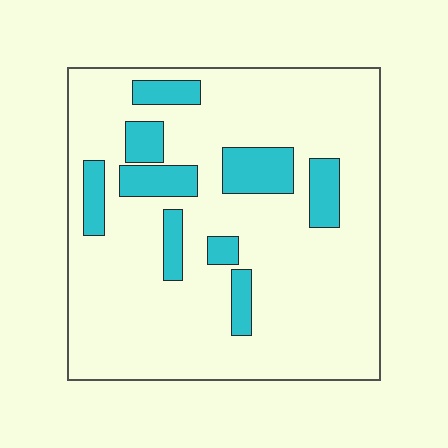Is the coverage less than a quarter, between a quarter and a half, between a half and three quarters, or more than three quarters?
Less than a quarter.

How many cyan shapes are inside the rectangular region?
9.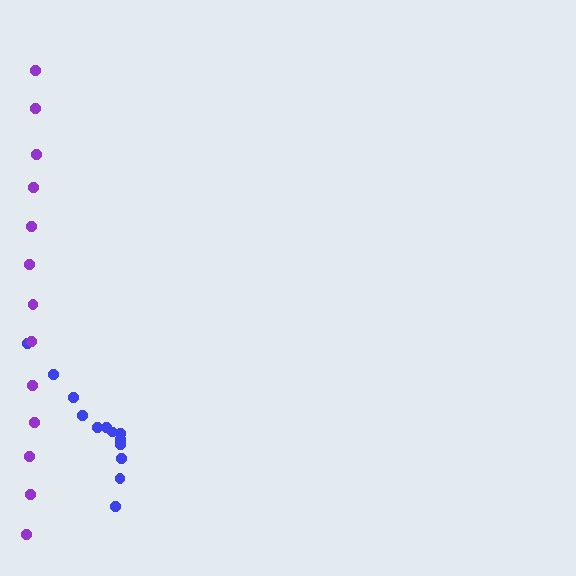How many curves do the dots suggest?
There are 2 distinct paths.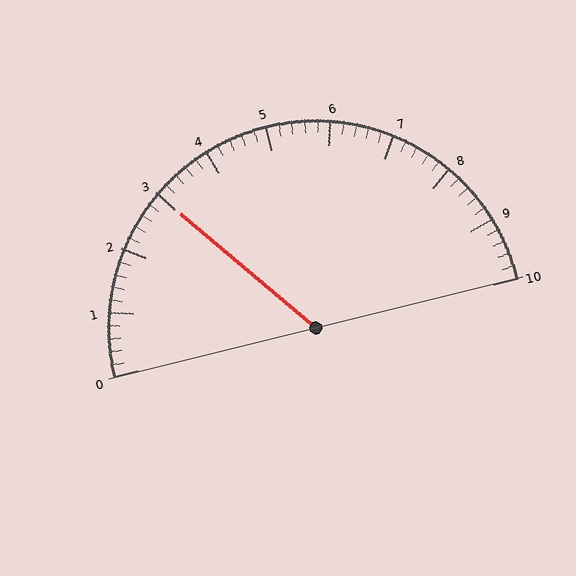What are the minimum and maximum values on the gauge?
The gauge ranges from 0 to 10.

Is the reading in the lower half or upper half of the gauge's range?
The reading is in the lower half of the range (0 to 10).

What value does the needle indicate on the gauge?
The needle indicates approximately 3.0.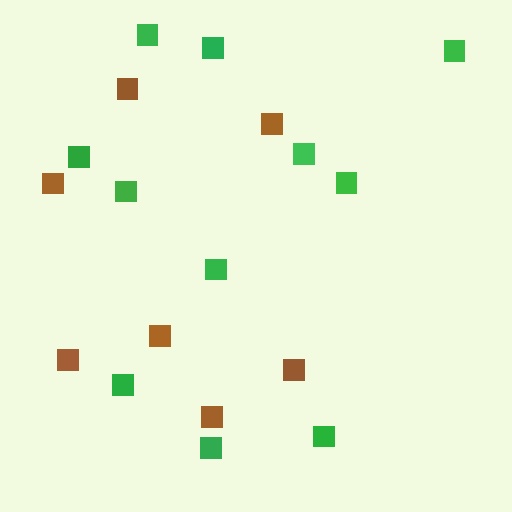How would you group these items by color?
There are 2 groups: one group of green squares (11) and one group of brown squares (7).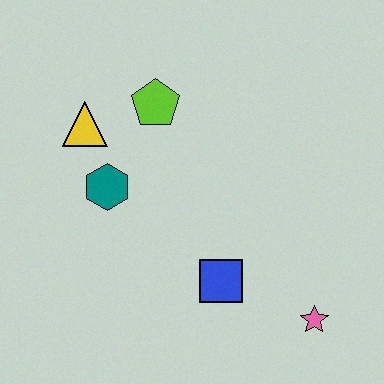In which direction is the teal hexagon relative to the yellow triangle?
The teal hexagon is below the yellow triangle.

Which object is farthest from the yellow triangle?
The pink star is farthest from the yellow triangle.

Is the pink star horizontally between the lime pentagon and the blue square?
No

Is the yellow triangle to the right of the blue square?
No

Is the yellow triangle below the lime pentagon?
Yes